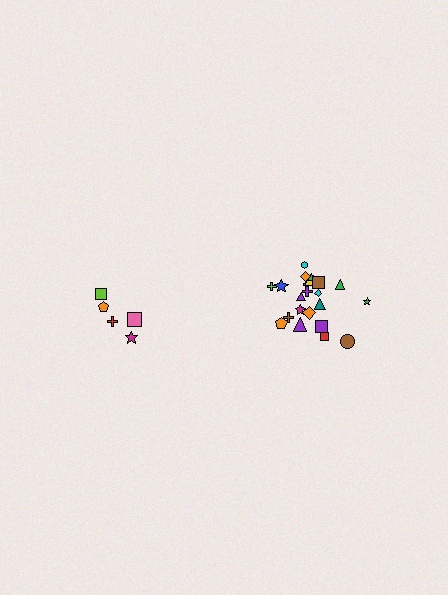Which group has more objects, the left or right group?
The right group.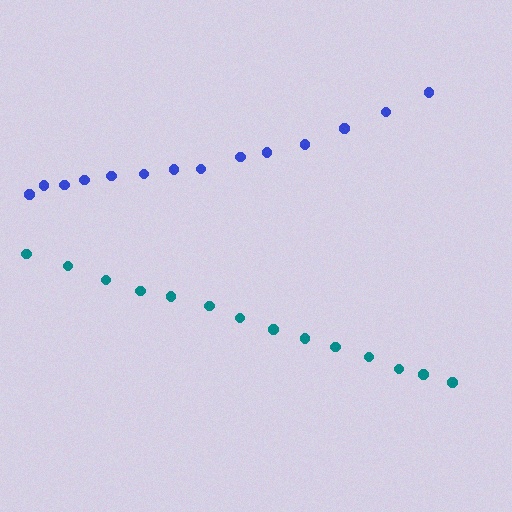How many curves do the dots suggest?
There are 2 distinct paths.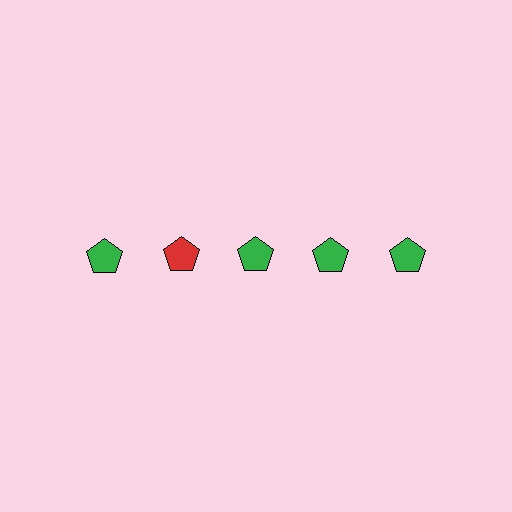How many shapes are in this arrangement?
There are 5 shapes arranged in a grid pattern.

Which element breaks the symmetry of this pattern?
The red pentagon in the top row, second from left column breaks the symmetry. All other shapes are green pentagons.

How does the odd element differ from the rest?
It has a different color: red instead of green.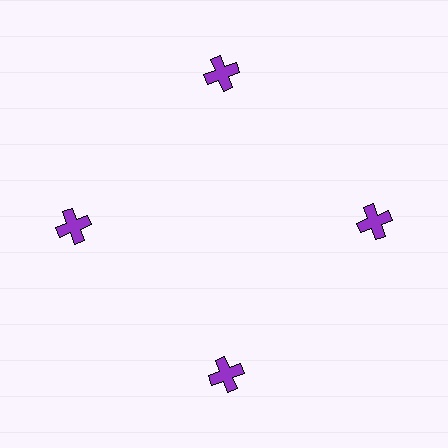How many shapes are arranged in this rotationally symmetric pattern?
There are 4 shapes, arranged in 4 groups of 1.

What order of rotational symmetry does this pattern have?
This pattern has 4-fold rotational symmetry.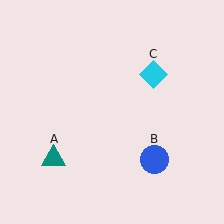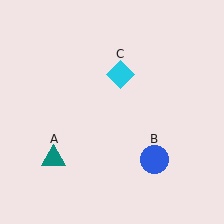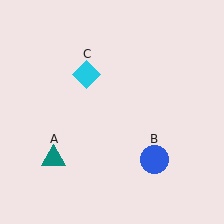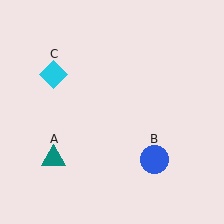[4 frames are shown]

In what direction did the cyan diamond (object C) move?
The cyan diamond (object C) moved left.